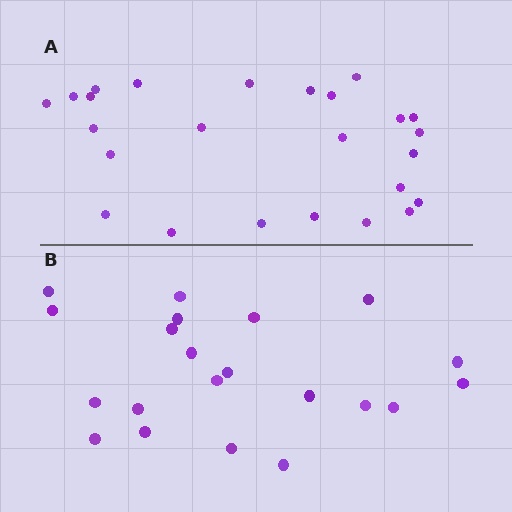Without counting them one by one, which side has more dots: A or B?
Region A (the top region) has more dots.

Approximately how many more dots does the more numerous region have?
Region A has about 4 more dots than region B.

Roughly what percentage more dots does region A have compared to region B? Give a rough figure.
About 20% more.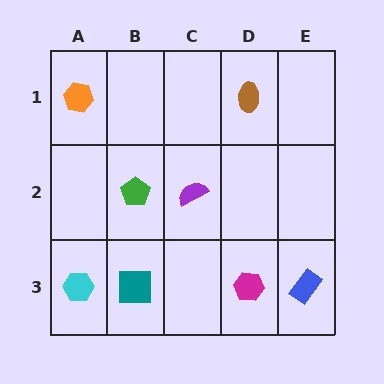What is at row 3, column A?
A cyan hexagon.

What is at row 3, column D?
A magenta hexagon.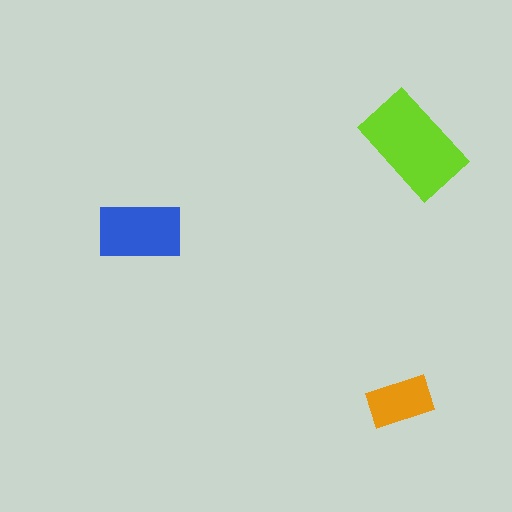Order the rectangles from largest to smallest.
the lime one, the blue one, the orange one.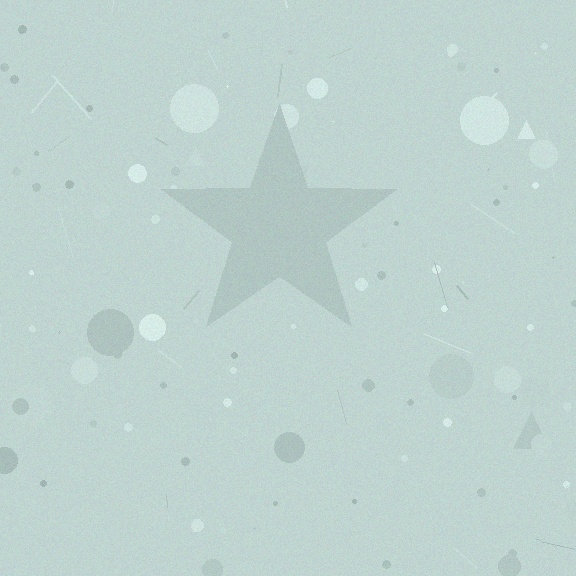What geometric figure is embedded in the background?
A star is embedded in the background.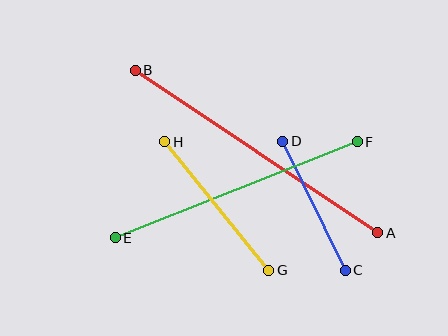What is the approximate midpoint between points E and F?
The midpoint is at approximately (236, 190) pixels.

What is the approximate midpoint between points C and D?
The midpoint is at approximately (314, 206) pixels.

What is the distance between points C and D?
The distance is approximately 143 pixels.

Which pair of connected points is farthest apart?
Points A and B are farthest apart.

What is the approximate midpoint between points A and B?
The midpoint is at approximately (257, 152) pixels.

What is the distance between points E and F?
The distance is approximately 260 pixels.